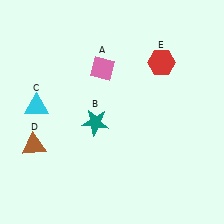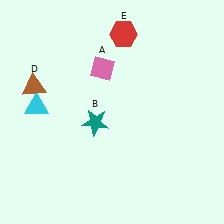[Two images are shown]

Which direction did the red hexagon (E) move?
The red hexagon (E) moved left.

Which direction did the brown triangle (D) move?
The brown triangle (D) moved up.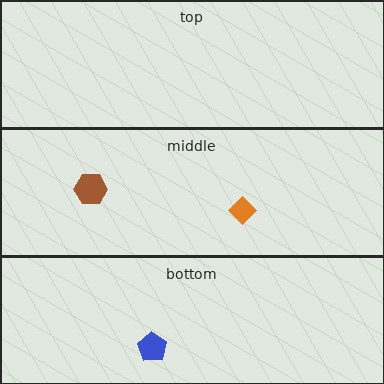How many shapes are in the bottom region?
1.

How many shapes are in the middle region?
2.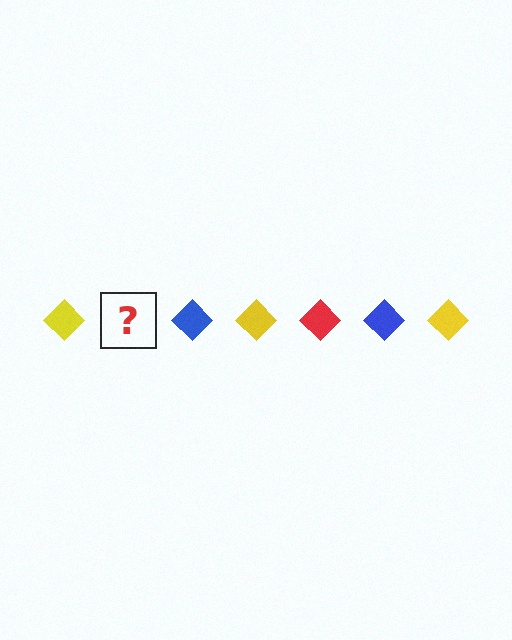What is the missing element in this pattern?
The missing element is a red diamond.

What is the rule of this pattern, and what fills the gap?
The rule is that the pattern cycles through yellow, red, blue diamonds. The gap should be filled with a red diamond.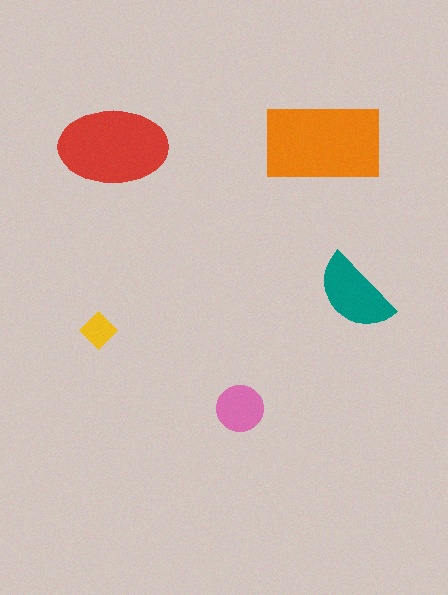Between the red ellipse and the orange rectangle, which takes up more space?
The orange rectangle.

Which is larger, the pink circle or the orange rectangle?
The orange rectangle.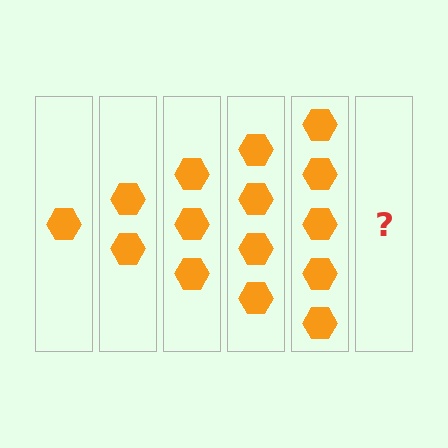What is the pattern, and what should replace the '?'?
The pattern is that each step adds one more hexagon. The '?' should be 6 hexagons.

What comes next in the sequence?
The next element should be 6 hexagons.